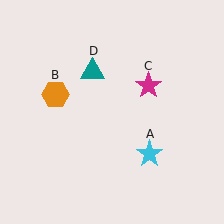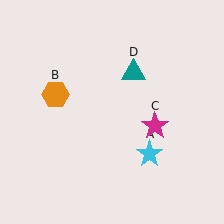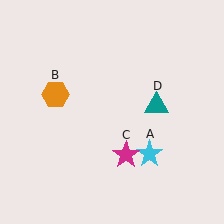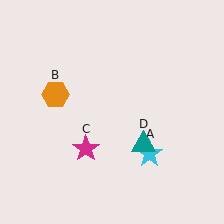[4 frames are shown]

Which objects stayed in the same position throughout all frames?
Cyan star (object A) and orange hexagon (object B) remained stationary.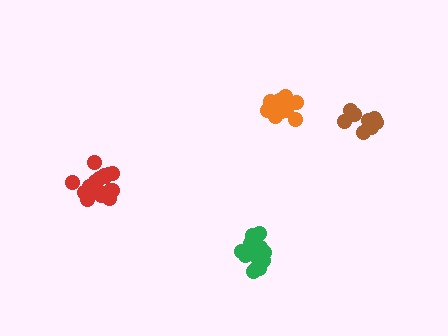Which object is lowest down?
The green cluster is bottommost.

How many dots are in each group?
Group 1: 17 dots, Group 2: 13 dots, Group 3: 11 dots, Group 4: 17 dots (58 total).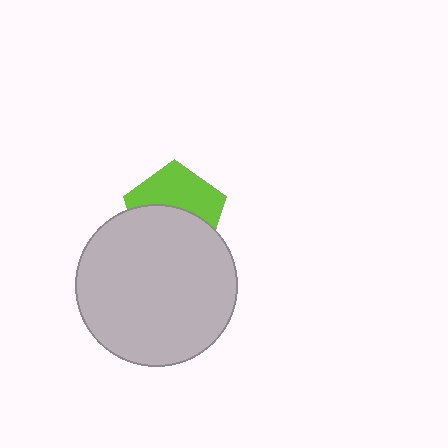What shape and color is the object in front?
The object in front is a light gray circle.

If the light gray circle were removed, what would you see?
You would see the complete lime pentagon.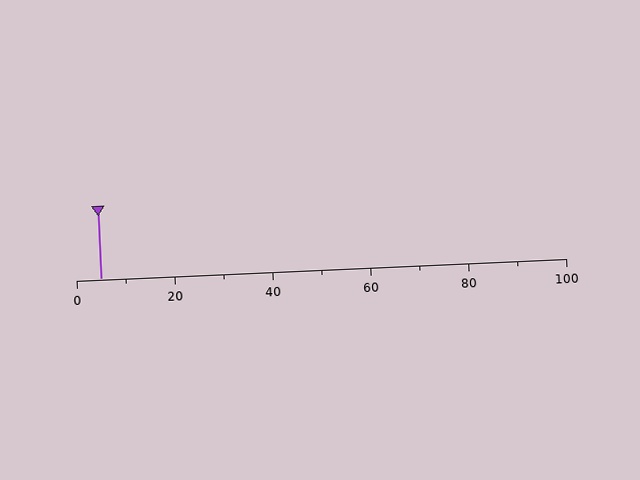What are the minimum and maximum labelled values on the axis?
The axis runs from 0 to 100.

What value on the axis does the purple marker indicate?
The marker indicates approximately 5.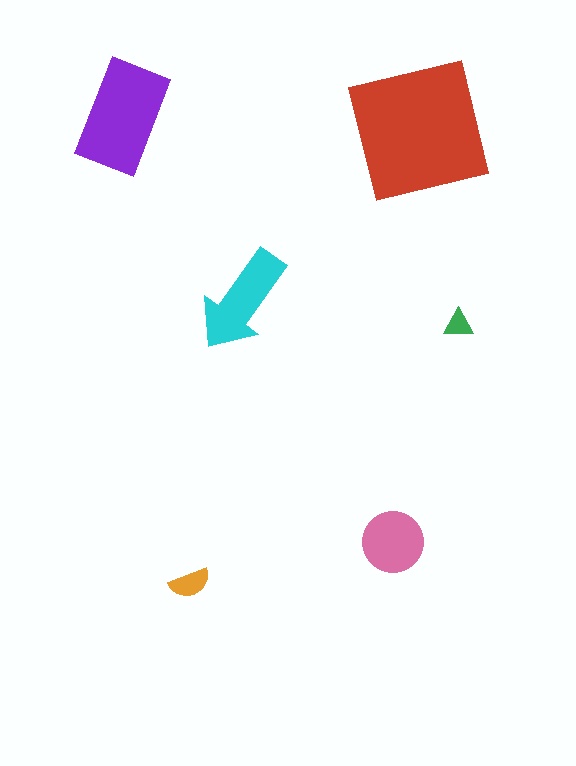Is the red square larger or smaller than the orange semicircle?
Larger.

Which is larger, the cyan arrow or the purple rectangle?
The purple rectangle.